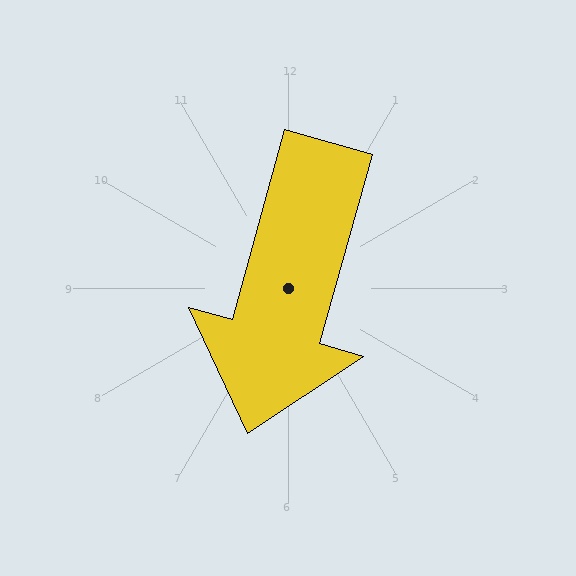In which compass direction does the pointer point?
South.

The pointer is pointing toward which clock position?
Roughly 7 o'clock.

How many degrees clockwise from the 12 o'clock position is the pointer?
Approximately 196 degrees.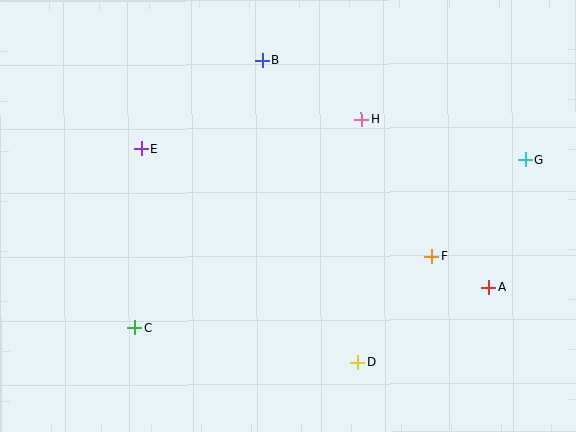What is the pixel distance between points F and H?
The distance between F and H is 155 pixels.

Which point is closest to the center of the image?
Point H at (361, 119) is closest to the center.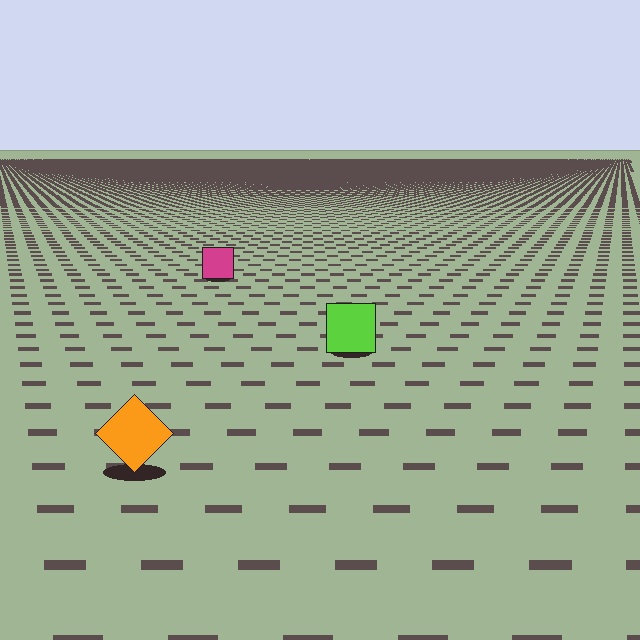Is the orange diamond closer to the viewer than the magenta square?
Yes. The orange diamond is closer — you can tell from the texture gradient: the ground texture is coarser near it.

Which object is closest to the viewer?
The orange diamond is closest. The texture marks near it are larger and more spread out.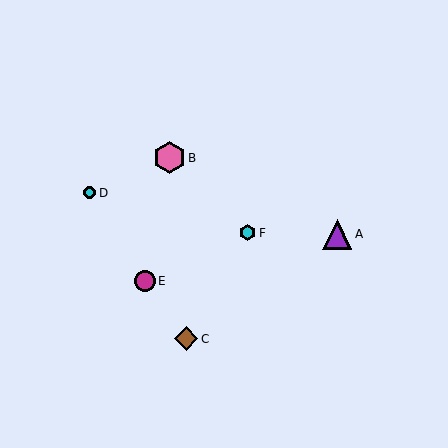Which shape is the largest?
The pink hexagon (labeled B) is the largest.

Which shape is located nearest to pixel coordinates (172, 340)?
The brown diamond (labeled C) at (186, 339) is nearest to that location.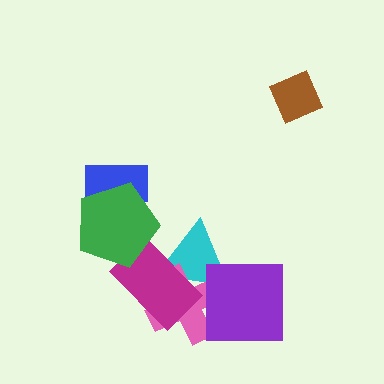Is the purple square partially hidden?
No, no other shape covers it.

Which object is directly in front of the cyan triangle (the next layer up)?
The pink cross is directly in front of the cyan triangle.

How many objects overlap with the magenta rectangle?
3 objects overlap with the magenta rectangle.